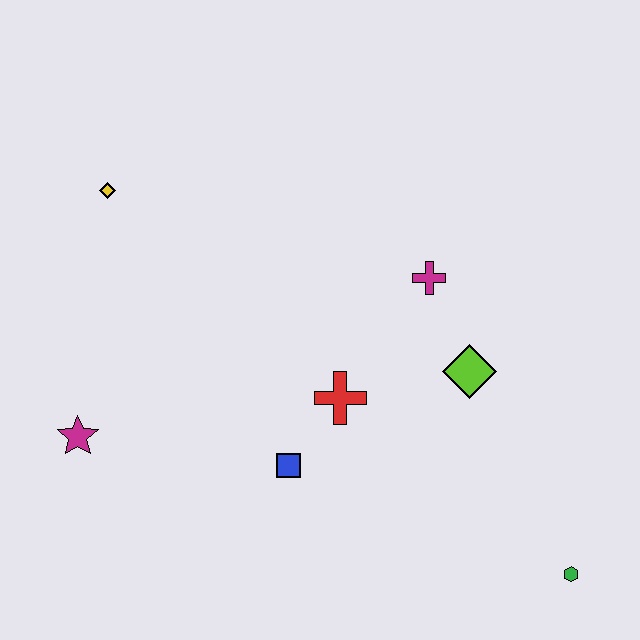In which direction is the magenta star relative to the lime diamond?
The magenta star is to the left of the lime diamond.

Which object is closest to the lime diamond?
The magenta cross is closest to the lime diamond.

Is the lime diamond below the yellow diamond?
Yes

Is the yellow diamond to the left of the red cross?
Yes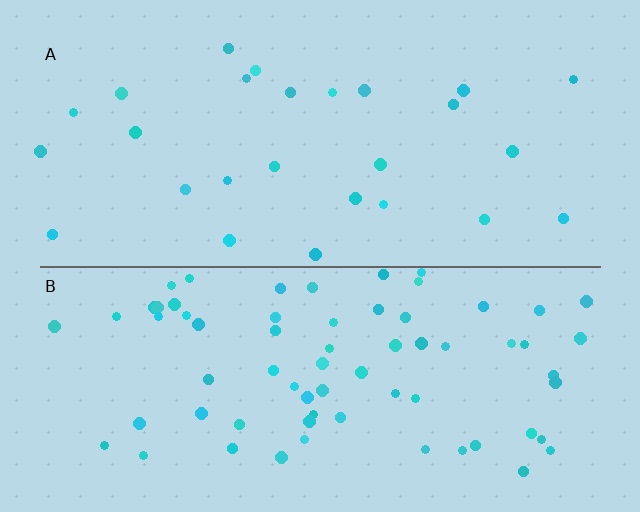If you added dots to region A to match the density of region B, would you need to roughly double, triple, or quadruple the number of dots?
Approximately triple.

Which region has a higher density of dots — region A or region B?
B (the bottom).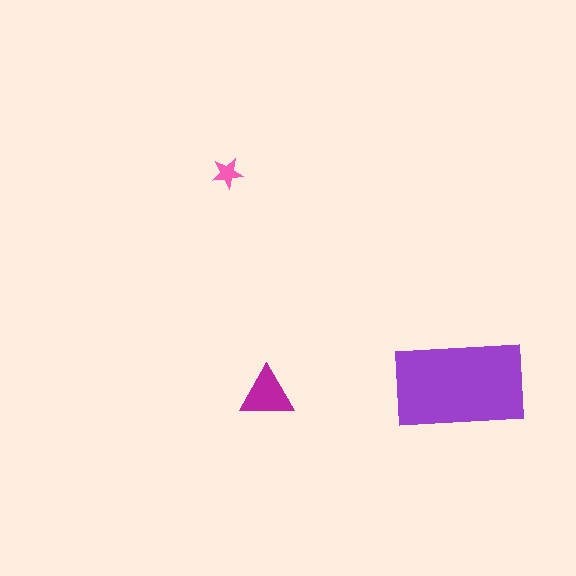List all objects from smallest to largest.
The pink star, the magenta triangle, the purple rectangle.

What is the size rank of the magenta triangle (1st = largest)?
2nd.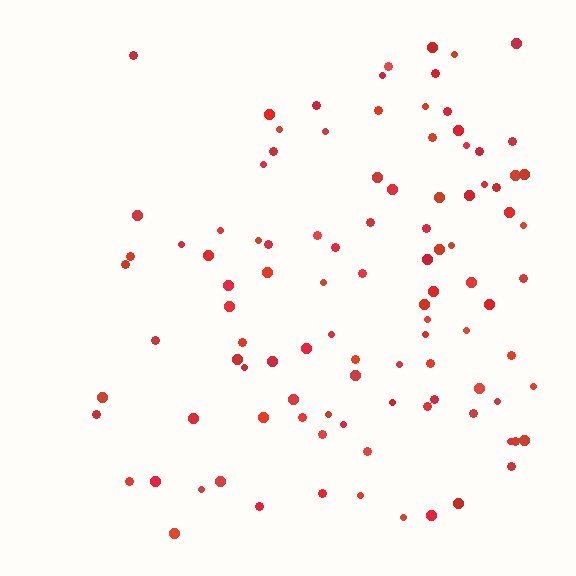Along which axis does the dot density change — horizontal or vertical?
Horizontal.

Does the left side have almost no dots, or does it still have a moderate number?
Still a moderate number, just noticeably fewer than the right.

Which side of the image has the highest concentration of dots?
The right.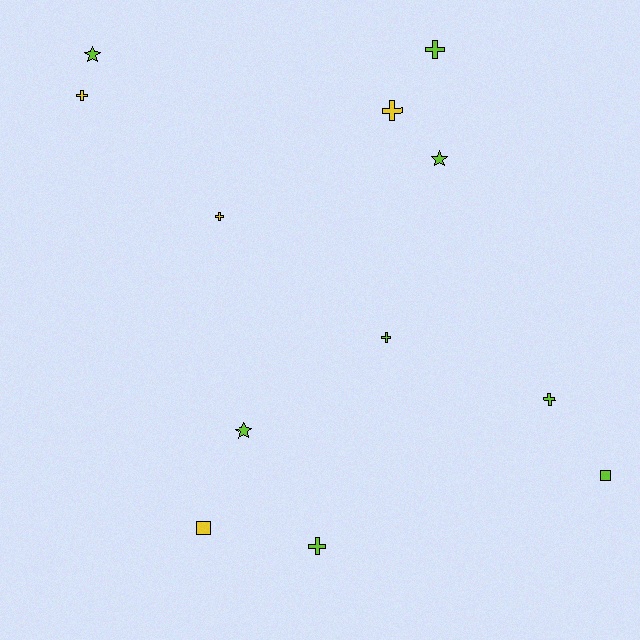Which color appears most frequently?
Lime, with 8 objects.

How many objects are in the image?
There are 12 objects.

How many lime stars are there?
There are 3 lime stars.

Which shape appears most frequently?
Cross, with 7 objects.